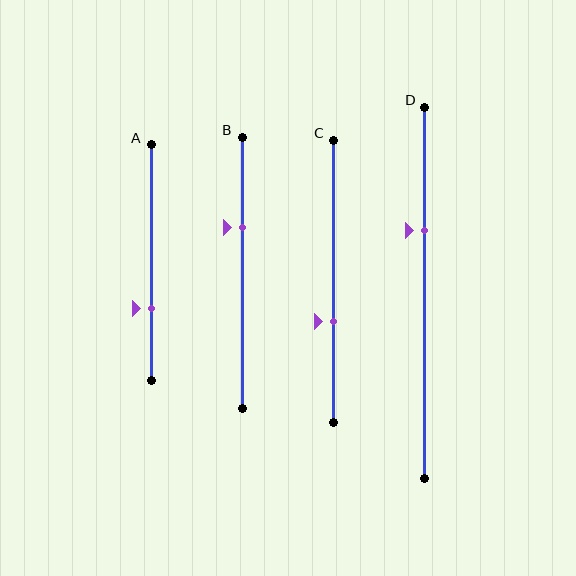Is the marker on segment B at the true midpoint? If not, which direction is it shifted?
No, the marker on segment B is shifted upward by about 17% of the segment length.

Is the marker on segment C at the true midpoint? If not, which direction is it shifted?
No, the marker on segment C is shifted downward by about 14% of the segment length.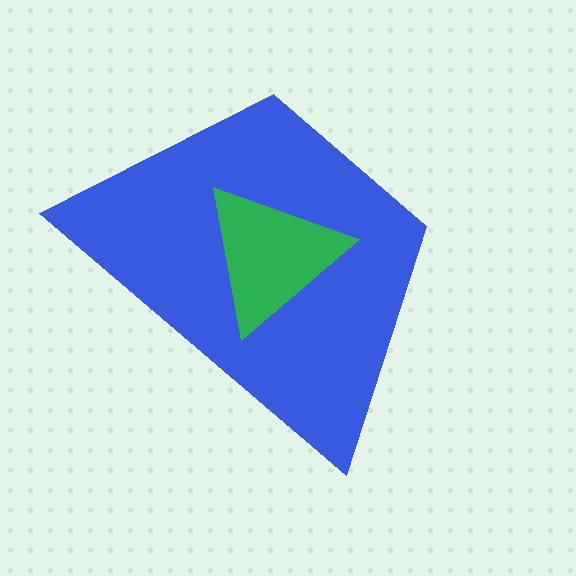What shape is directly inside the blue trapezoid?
The green triangle.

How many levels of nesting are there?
2.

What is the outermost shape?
The blue trapezoid.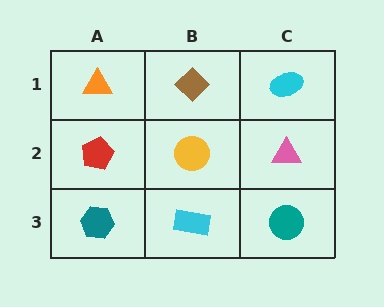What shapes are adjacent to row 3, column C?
A pink triangle (row 2, column C), a cyan rectangle (row 3, column B).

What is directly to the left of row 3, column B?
A teal hexagon.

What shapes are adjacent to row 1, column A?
A red pentagon (row 2, column A), a brown diamond (row 1, column B).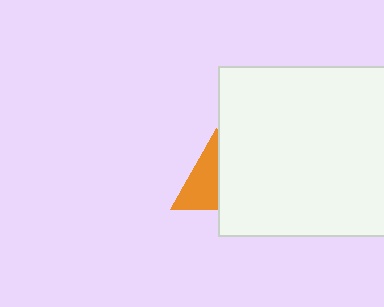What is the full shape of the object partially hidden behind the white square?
The partially hidden object is an orange triangle.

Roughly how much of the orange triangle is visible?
About half of it is visible (roughly 52%).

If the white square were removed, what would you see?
You would see the complete orange triangle.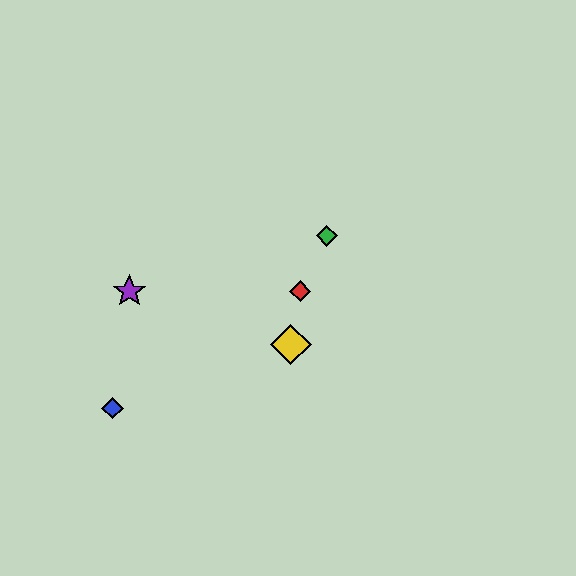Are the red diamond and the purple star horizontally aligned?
Yes, both are at y≈291.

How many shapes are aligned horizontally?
2 shapes (the red diamond, the purple star) are aligned horizontally.